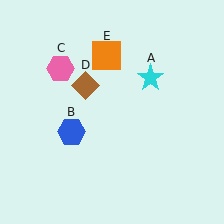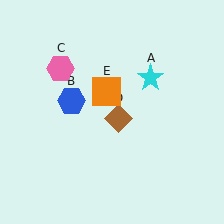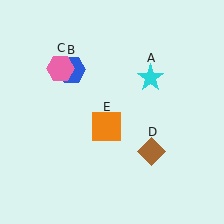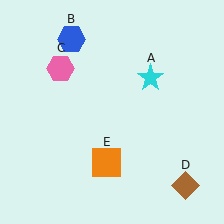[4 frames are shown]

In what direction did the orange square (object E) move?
The orange square (object E) moved down.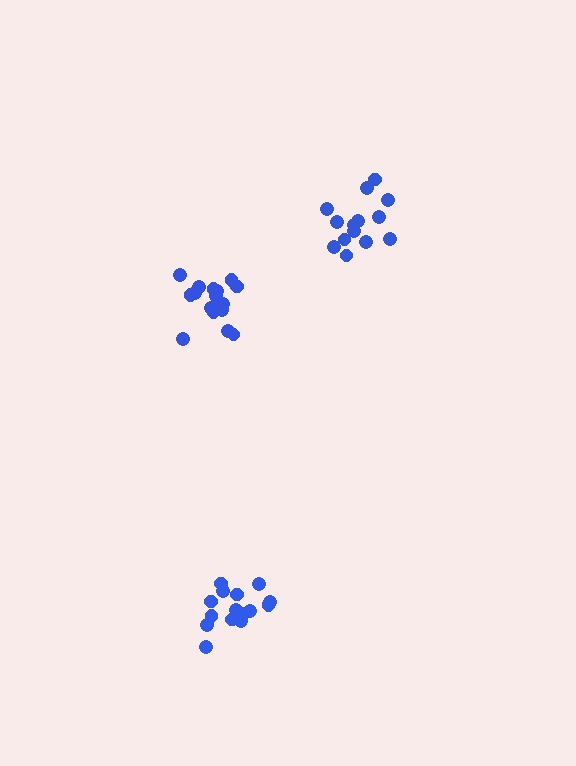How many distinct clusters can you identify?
There are 3 distinct clusters.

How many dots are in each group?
Group 1: 15 dots, Group 2: 16 dots, Group 3: 14 dots (45 total).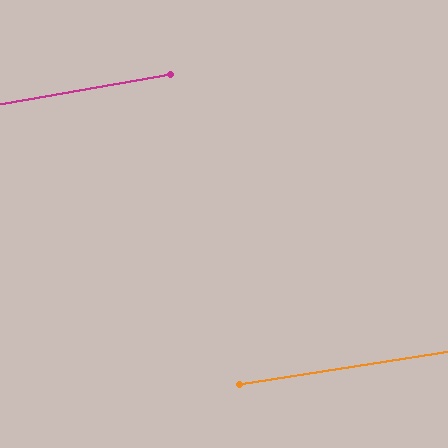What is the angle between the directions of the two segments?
Approximately 1 degree.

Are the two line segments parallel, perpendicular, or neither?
Parallel — their directions differ by only 0.9°.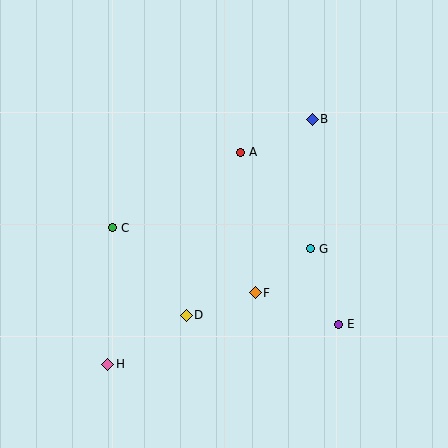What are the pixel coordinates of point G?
Point G is at (311, 249).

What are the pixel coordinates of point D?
Point D is at (186, 315).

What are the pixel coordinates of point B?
Point B is at (312, 119).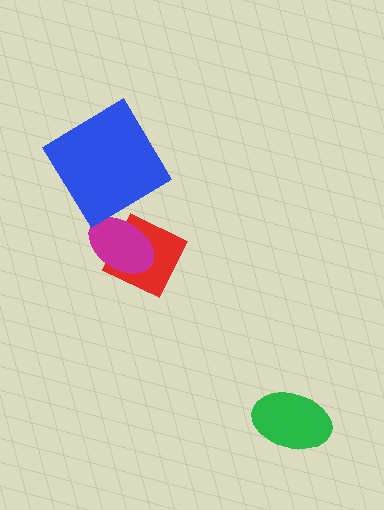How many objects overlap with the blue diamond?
0 objects overlap with the blue diamond.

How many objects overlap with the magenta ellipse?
1 object overlaps with the magenta ellipse.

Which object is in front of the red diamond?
The magenta ellipse is in front of the red diamond.